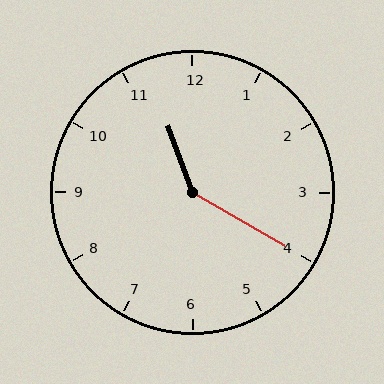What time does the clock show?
11:20.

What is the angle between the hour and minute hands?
Approximately 140 degrees.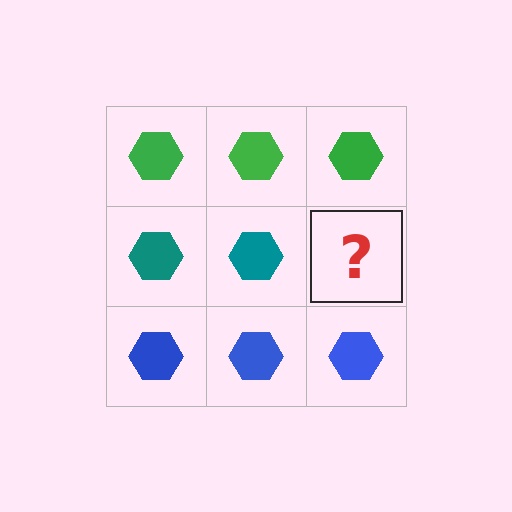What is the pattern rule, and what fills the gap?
The rule is that each row has a consistent color. The gap should be filled with a teal hexagon.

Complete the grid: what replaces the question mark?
The question mark should be replaced with a teal hexagon.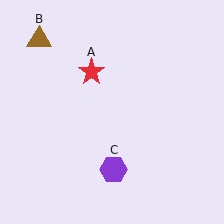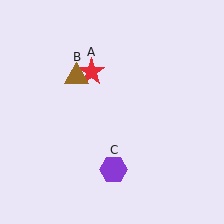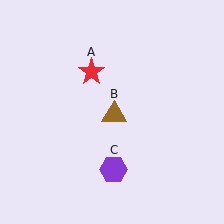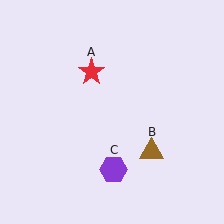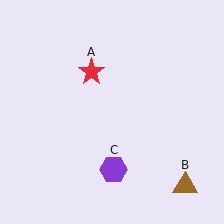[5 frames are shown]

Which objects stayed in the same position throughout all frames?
Red star (object A) and purple hexagon (object C) remained stationary.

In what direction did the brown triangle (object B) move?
The brown triangle (object B) moved down and to the right.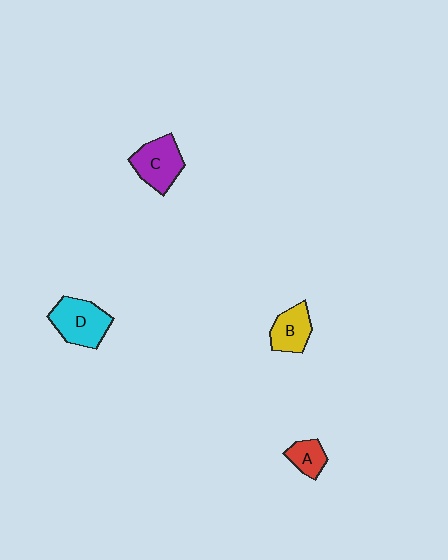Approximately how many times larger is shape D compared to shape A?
Approximately 2.0 times.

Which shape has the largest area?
Shape D (cyan).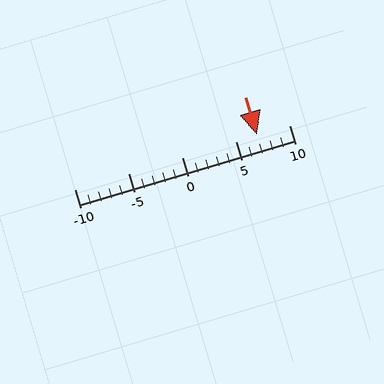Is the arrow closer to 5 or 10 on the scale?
The arrow is closer to 5.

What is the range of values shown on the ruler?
The ruler shows values from -10 to 10.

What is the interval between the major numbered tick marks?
The major tick marks are spaced 5 units apart.